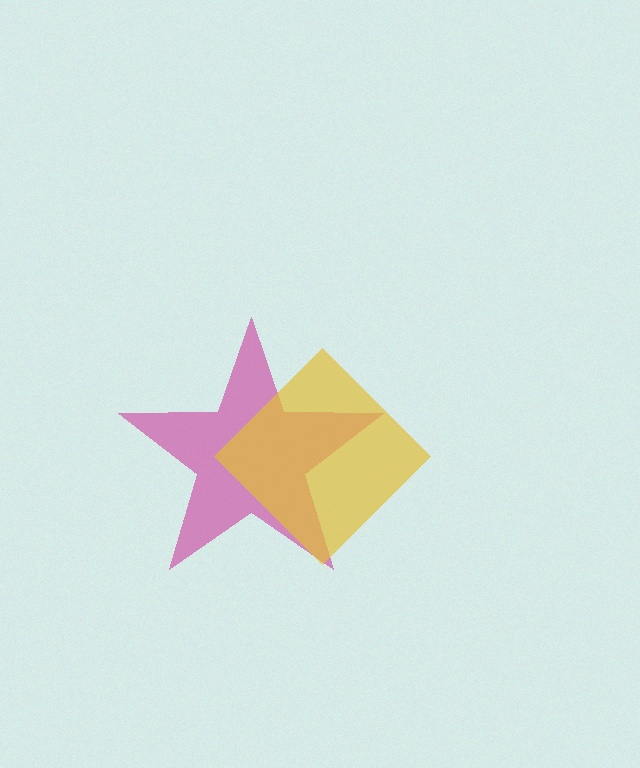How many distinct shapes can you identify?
There are 2 distinct shapes: a magenta star, a yellow diamond.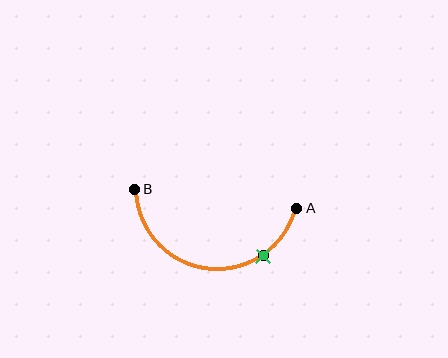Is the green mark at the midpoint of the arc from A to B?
No. The green mark lies on the arc but is closer to endpoint A. The arc midpoint would be at the point on the curve equidistant along the arc from both A and B.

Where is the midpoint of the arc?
The arc midpoint is the point on the curve farthest from the straight line joining A and B. It sits below that line.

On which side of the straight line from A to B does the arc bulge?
The arc bulges below the straight line connecting A and B.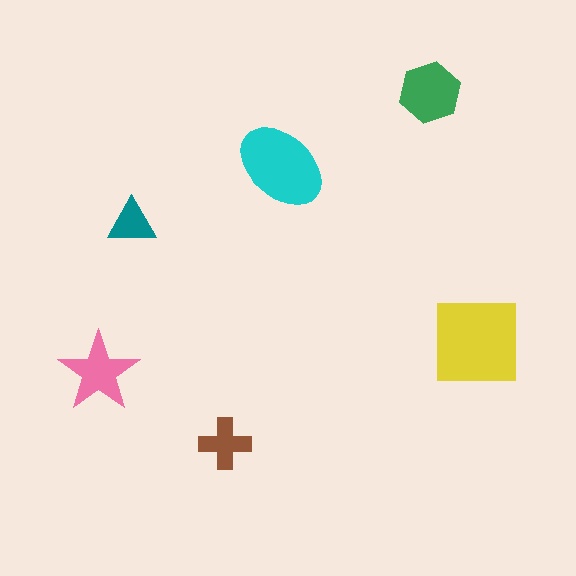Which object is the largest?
The yellow square.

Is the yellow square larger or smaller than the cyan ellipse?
Larger.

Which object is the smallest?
The teal triangle.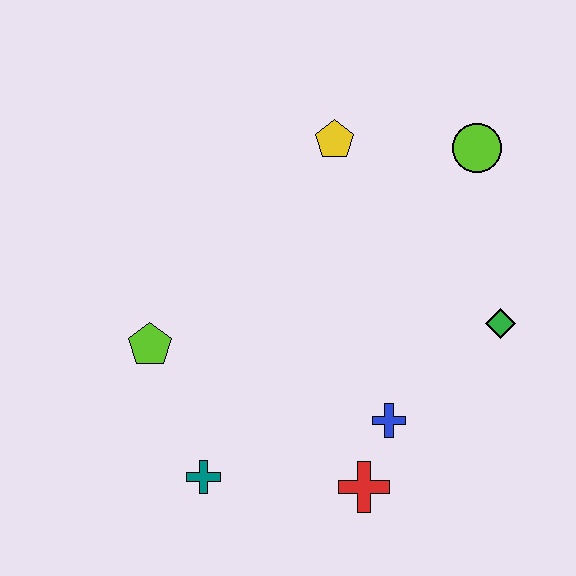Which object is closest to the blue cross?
The red cross is closest to the blue cross.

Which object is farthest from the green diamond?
The lime pentagon is farthest from the green diamond.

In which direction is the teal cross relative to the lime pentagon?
The teal cross is below the lime pentagon.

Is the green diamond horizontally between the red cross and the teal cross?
No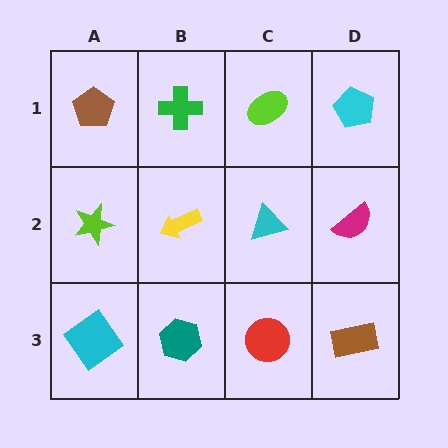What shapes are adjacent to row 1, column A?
A lime star (row 2, column A), a green cross (row 1, column B).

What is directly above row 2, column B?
A green cross.